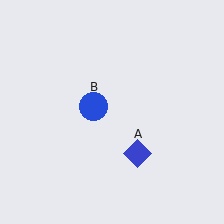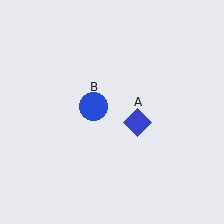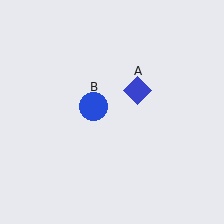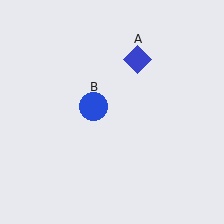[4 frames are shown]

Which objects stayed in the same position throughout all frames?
Blue circle (object B) remained stationary.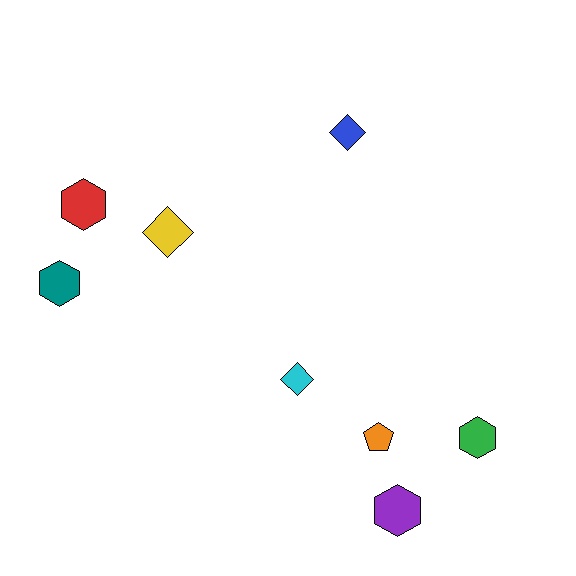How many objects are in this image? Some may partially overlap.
There are 8 objects.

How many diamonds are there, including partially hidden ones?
There are 3 diamonds.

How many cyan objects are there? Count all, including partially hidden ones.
There is 1 cyan object.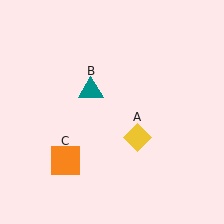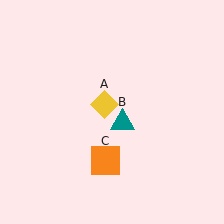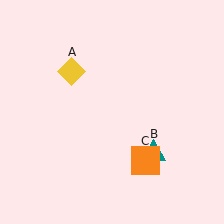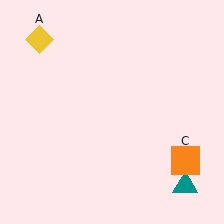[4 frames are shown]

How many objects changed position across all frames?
3 objects changed position: yellow diamond (object A), teal triangle (object B), orange square (object C).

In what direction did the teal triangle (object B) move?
The teal triangle (object B) moved down and to the right.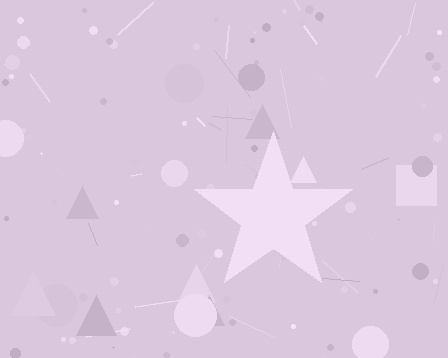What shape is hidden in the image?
A star is hidden in the image.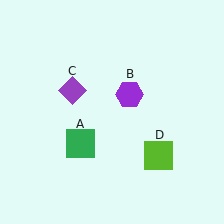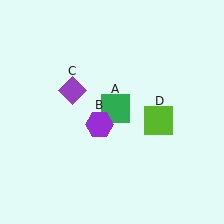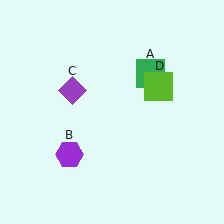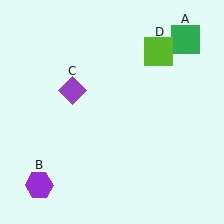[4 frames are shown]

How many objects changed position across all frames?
3 objects changed position: green square (object A), purple hexagon (object B), lime square (object D).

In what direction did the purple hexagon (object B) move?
The purple hexagon (object B) moved down and to the left.